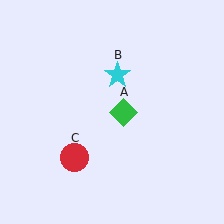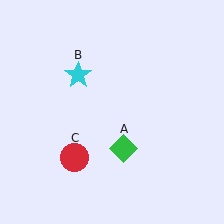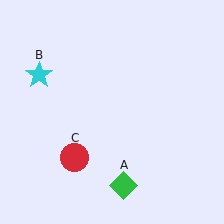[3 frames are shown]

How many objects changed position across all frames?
2 objects changed position: green diamond (object A), cyan star (object B).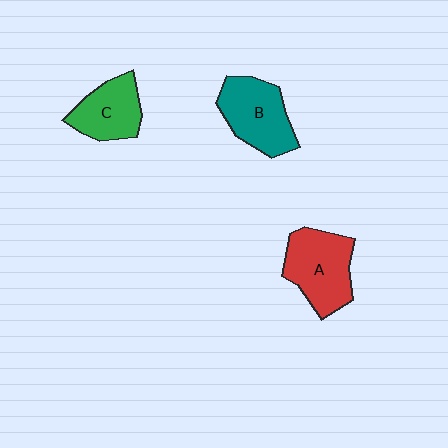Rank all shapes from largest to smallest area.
From largest to smallest: A (red), B (teal), C (green).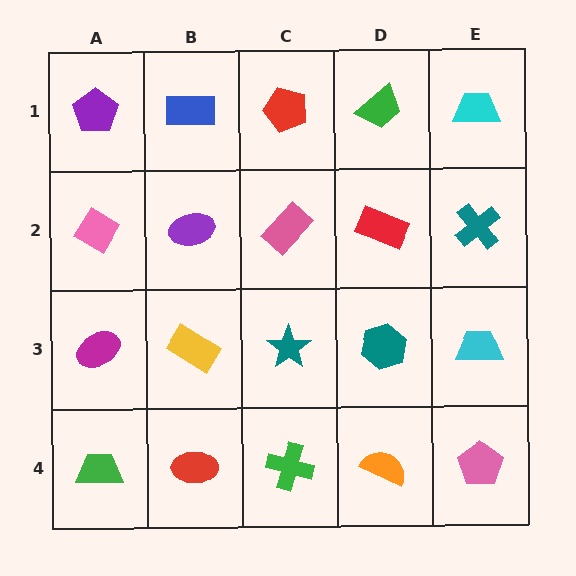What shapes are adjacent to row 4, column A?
A magenta ellipse (row 3, column A), a red ellipse (row 4, column B).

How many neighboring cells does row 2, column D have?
4.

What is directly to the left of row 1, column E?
A green trapezoid.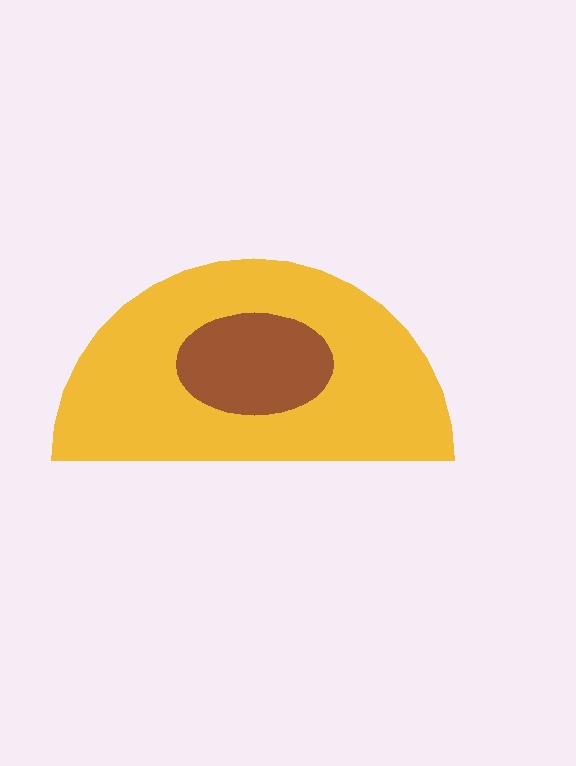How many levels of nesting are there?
2.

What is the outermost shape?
The yellow semicircle.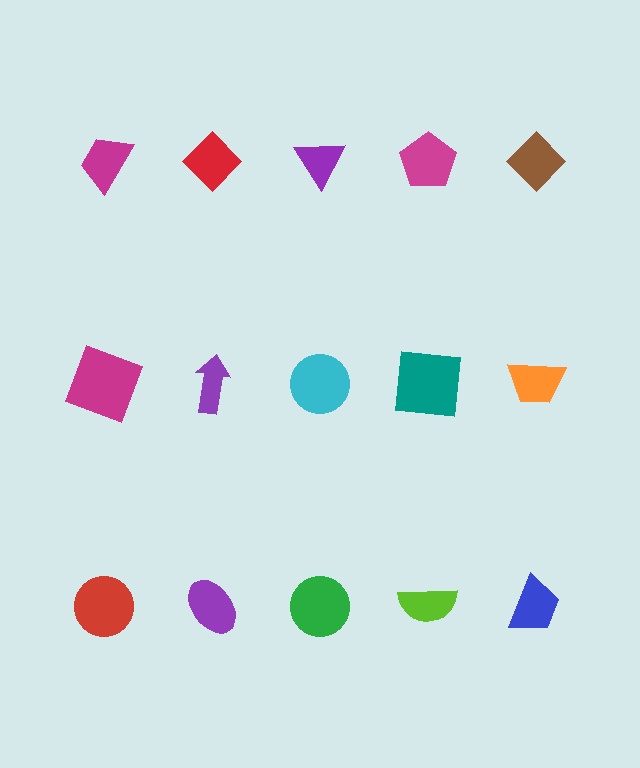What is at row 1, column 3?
A purple triangle.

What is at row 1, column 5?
A brown diamond.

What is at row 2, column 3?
A cyan circle.